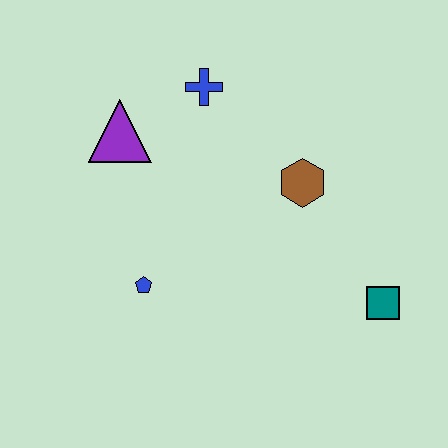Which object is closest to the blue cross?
The purple triangle is closest to the blue cross.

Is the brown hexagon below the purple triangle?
Yes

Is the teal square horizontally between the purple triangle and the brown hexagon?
No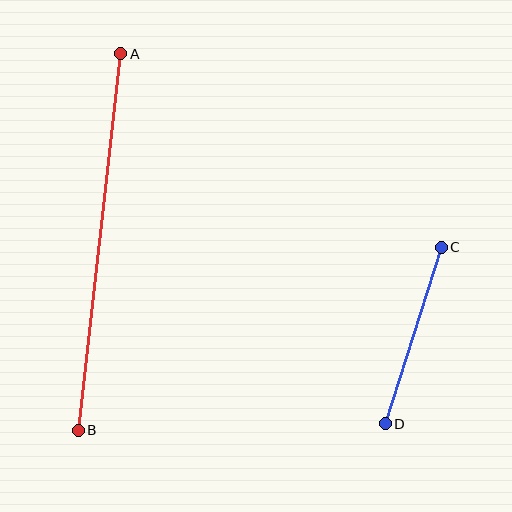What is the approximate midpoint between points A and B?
The midpoint is at approximately (100, 242) pixels.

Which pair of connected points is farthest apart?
Points A and B are farthest apart.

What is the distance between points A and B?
The distance is approximately 379 pixels.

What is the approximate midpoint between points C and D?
The midpoint is at approximately (413, 335) pixels.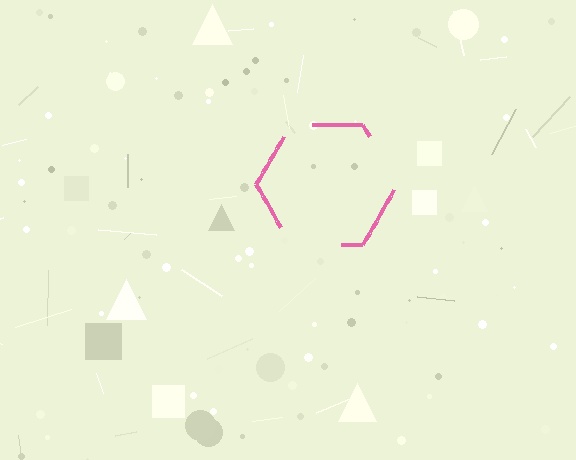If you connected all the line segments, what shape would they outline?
They would outline a hexagon.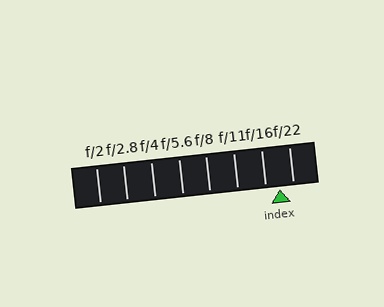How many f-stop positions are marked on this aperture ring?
There are 8 f-stop positions marked.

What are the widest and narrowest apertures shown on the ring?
The widest aperture shown is f/2 and the narrowest is f/22.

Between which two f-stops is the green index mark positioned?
The index mark is between f/16 and f/22.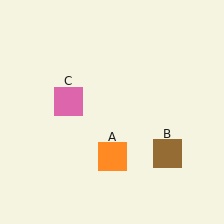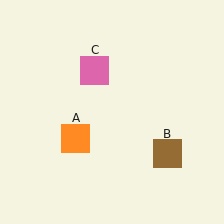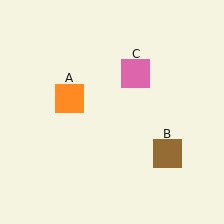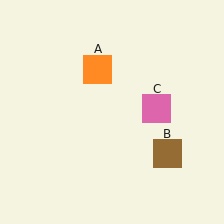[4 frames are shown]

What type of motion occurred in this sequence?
The orange square (object A), pink square (object C) rotated clockwise around the center of the scene.